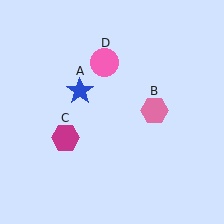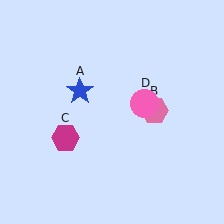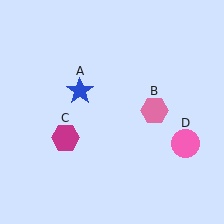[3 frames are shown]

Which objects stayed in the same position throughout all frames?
Blue star (object A) and pink hexagon (object B) and magenta hexagon (object C) remained stationary.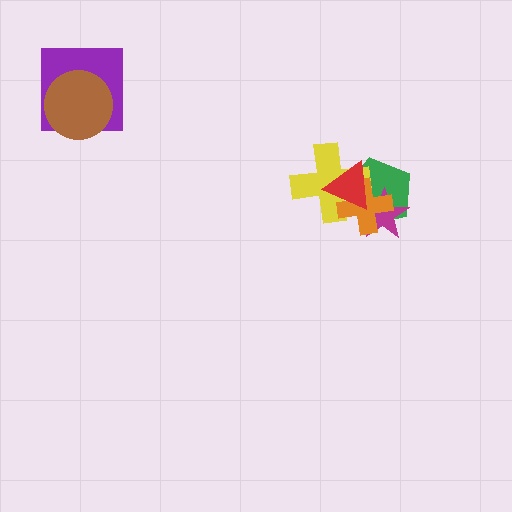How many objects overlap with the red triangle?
4 objects overlap with the red triangle.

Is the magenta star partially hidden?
Yes, it is partially covered by another shape.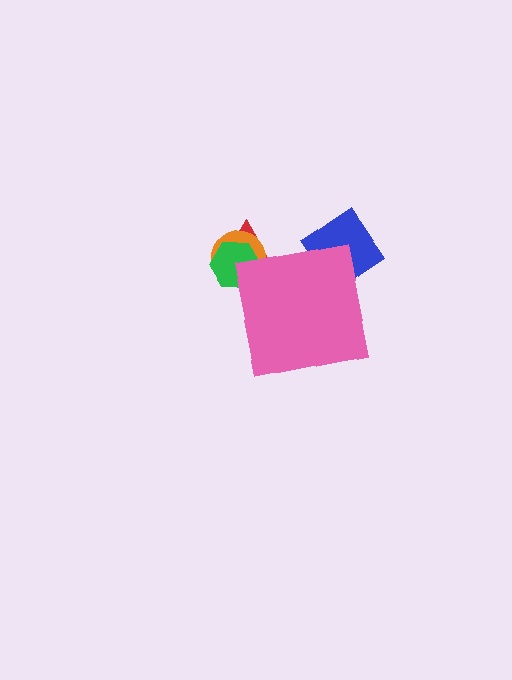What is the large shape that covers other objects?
A pink square.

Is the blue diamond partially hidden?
Yes, the blue diamond is partially hidden behind the pink square.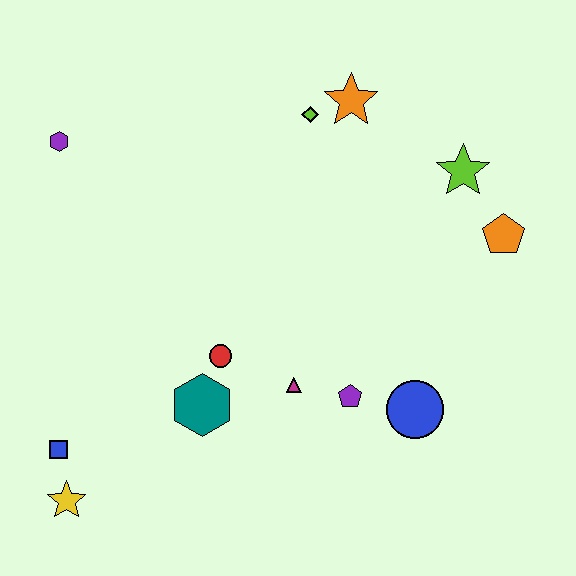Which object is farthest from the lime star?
The yellow star is farthest from the lime star.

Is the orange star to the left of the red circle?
No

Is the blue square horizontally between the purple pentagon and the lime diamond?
No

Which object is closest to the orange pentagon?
The lime star is closest to the orange pentagon.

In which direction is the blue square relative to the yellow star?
The blue square is above the yellow star.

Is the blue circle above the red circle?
No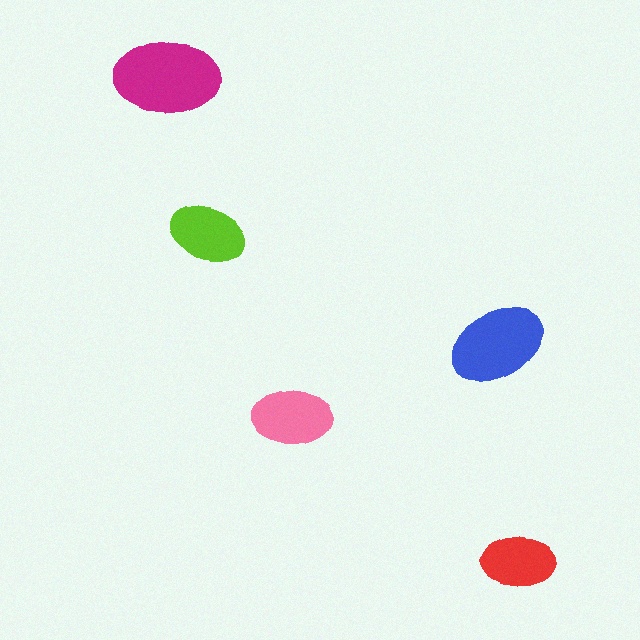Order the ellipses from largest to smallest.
the magenta one, the blue one, the pink one, the lime one, the red one.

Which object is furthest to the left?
The magenta ellipse is leftmost.